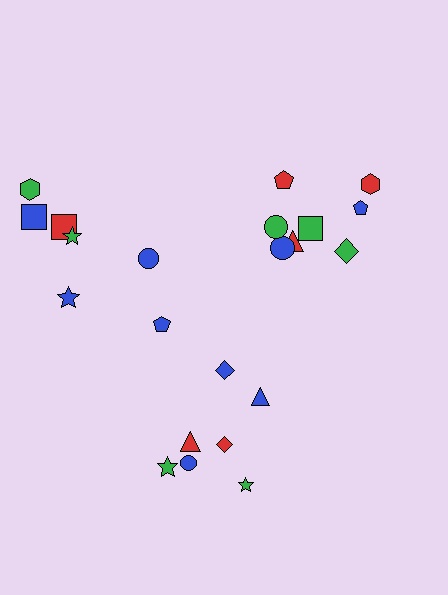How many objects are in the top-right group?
There are 8 objects.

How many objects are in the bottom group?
There are 8 objects.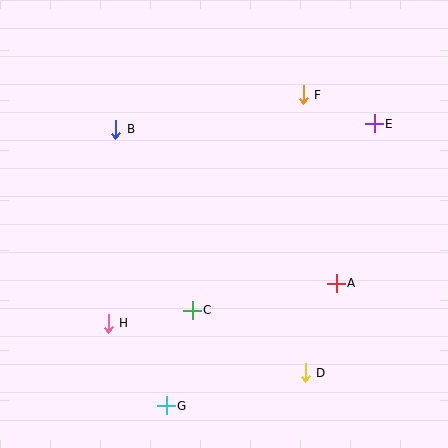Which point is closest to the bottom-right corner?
Point D is closest to the bottom-right corner.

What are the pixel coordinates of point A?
Point A is at (336, 283).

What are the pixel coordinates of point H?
Point H is at (108, 323).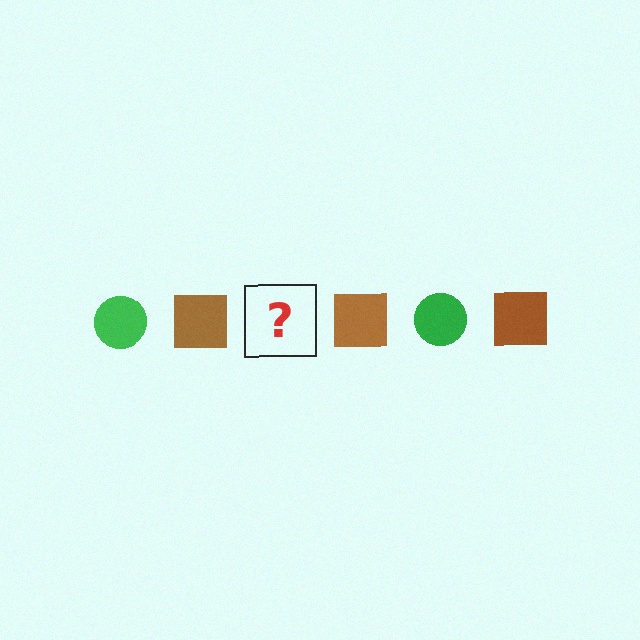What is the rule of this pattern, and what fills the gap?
The rule is that the pattern alternates between green circle and brown square. The gap should be filled with a green circle.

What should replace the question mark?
The question mark should be replaced with a green circle.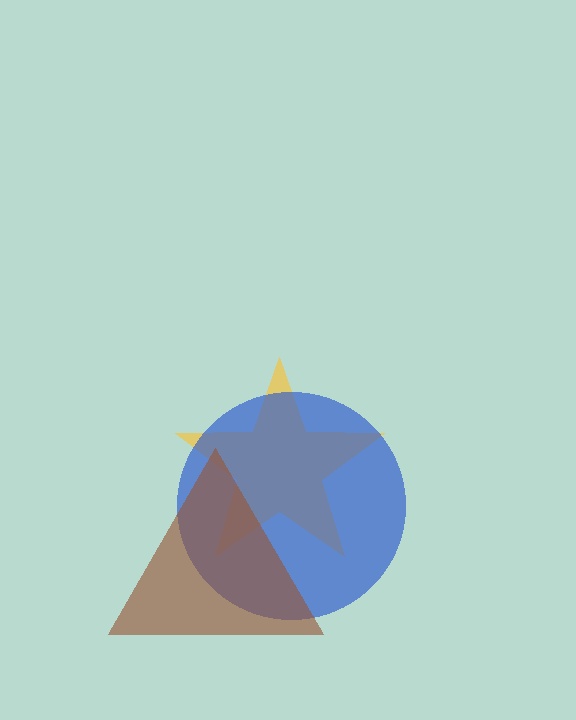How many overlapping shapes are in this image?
There are 3 overlapping shapes in the image.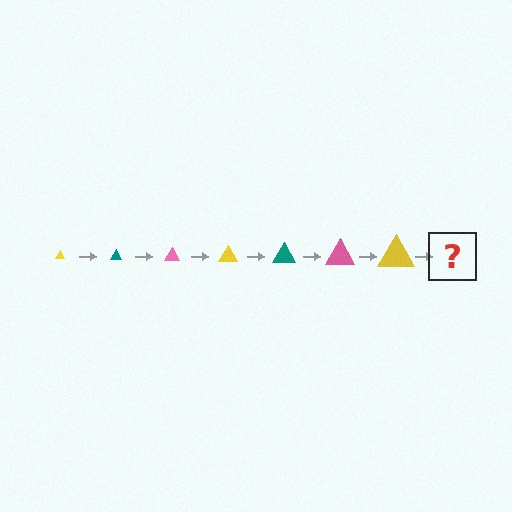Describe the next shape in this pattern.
It should be a teal triangle, larger than the previous one.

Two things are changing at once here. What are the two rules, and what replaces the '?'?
The two rules are that the triangle grows larger each step and the color cycles through yellow, teal, and pink. The '?' should be a teal triangle, larger than the previous one.